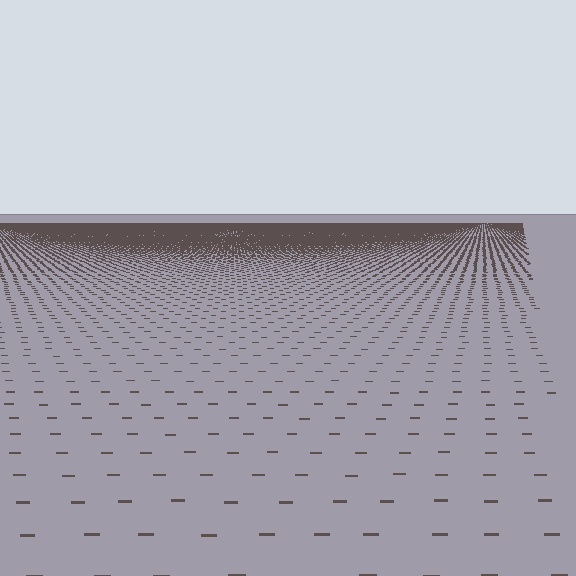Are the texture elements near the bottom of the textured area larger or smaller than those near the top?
Larger. Near the bottom, elements are closer to the viewer and appear at a bigger on-screen size.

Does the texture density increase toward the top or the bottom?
Density increases toward the top.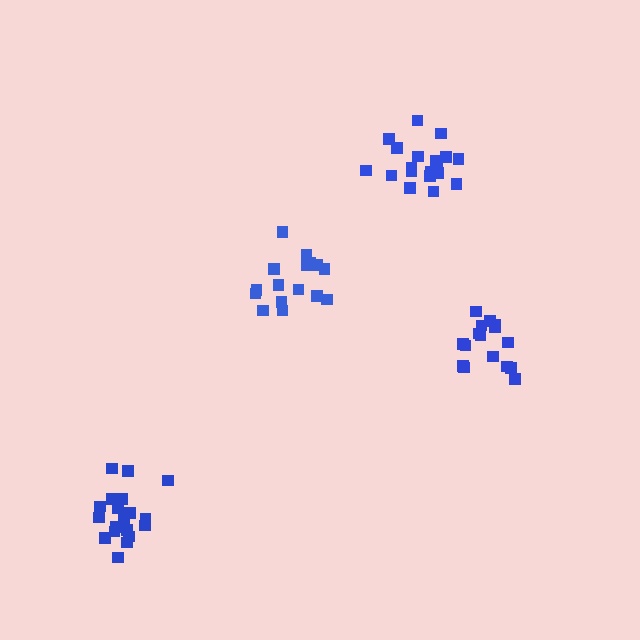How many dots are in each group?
Group 1: 19 dots, Group 2: 16 dots, Group 3: 19 dots, Group 4: 16 dots (70 total).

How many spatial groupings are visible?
There are 4 spatial groupings.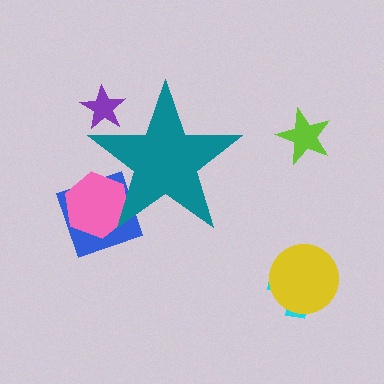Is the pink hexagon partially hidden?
Yes, the pink hexagon is partially hidden behind the teal star.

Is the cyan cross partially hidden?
No, the cyan cross is fully visible.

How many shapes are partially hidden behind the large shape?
3 shapes are partially hidden.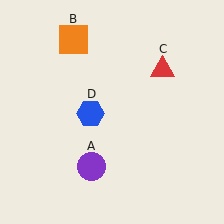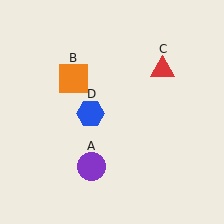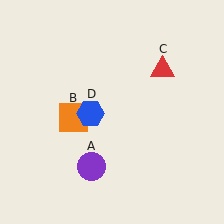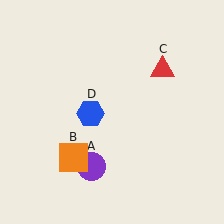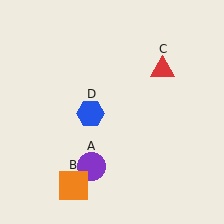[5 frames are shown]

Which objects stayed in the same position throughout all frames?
Purple circle (object A) and red triangle (object C) and blue hexagon (object D) remained stationary.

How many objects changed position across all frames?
1 object changed position: orange square (object B).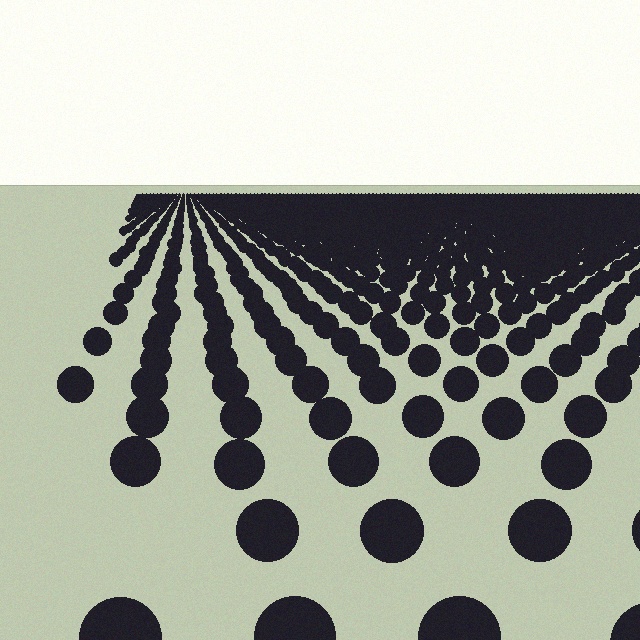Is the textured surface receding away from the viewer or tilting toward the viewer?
The surface is receding away from the viewer. Texture elements get smaller and denser toward the top.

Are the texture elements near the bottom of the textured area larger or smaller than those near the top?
Larger. Near the bottom, elements are closer to the viewer and appear at a bigger on-screen size.